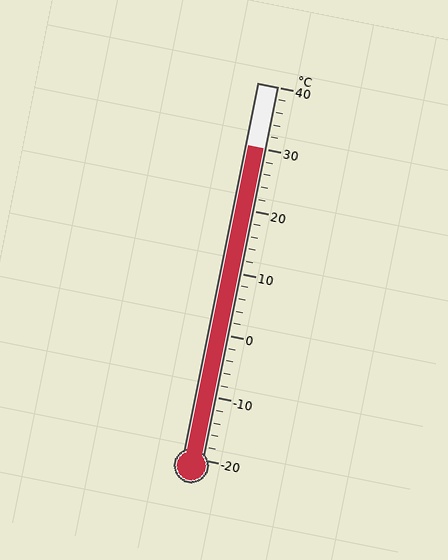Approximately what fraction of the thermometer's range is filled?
The thermometer is filled to approximately 85% of its range.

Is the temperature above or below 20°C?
The temperature is above 20°C.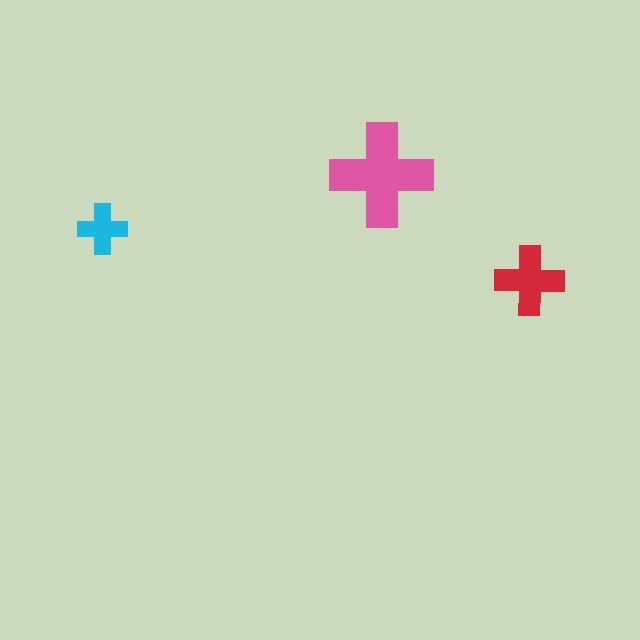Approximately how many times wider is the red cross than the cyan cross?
About 1.5 times wider.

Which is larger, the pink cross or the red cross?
The pink one.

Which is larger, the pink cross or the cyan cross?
The pink one.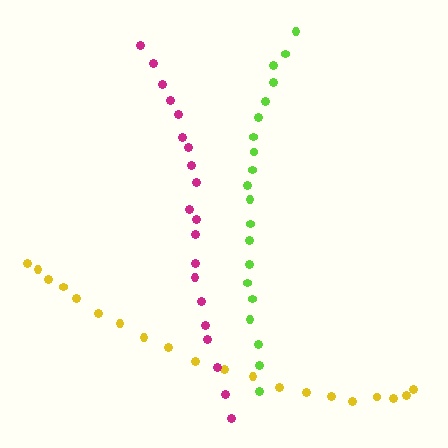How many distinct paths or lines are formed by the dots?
There are 3 distinct paths.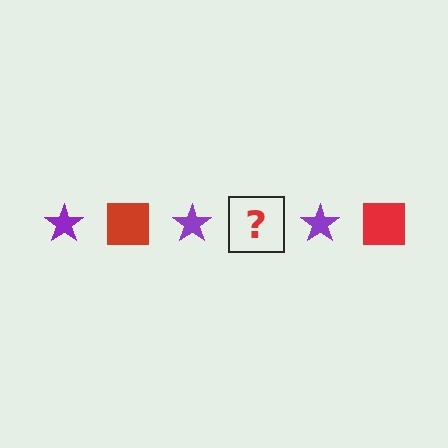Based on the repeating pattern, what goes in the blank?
The blank should be a red square.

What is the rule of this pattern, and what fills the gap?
The rule is that the pattern alternates between purple star and red square. The gap should be filled with a red square.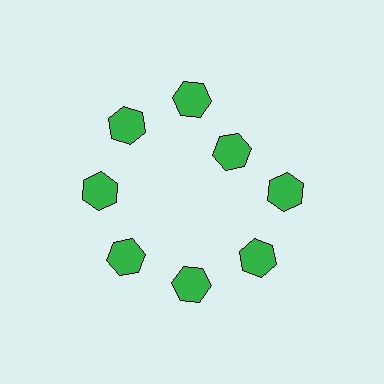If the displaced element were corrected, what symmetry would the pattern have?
It would have 8-fold rotational symmetry — the pattern would map onto itself every 45 degrees.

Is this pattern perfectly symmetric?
No. The 8 green hexagons are arranged in a ring, but one element near the 2 o'clock position is pulled inward toward the center, breaking the 8-fold rotational symmetry.